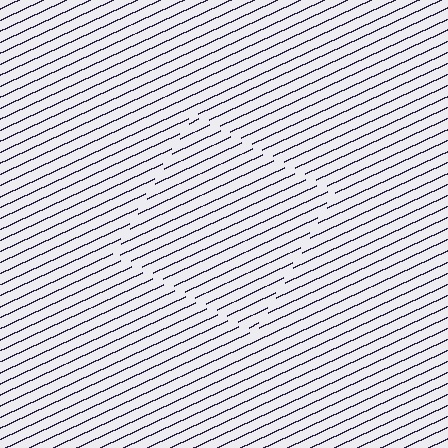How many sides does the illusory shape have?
4 sides — the line-ends trace a square.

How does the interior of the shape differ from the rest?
The interior of the shape contains the same grating, shifted by half a period — the contour is defined by the phase discontinuity where line-ends from the inner and outer gratings abut.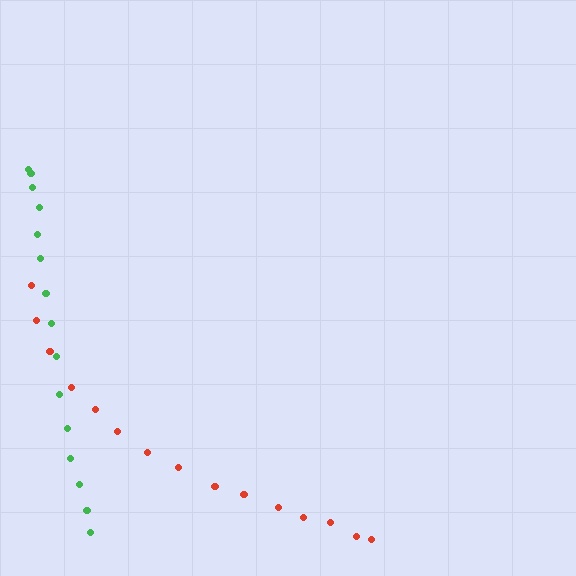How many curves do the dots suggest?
There are 2 distinct paths.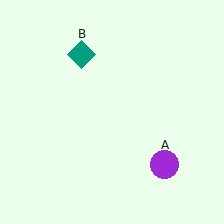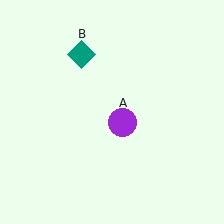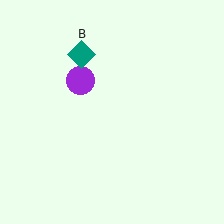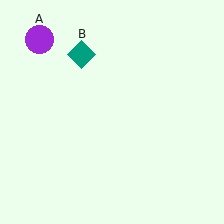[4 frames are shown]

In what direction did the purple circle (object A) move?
The purple circle (object A) moved up and to the left.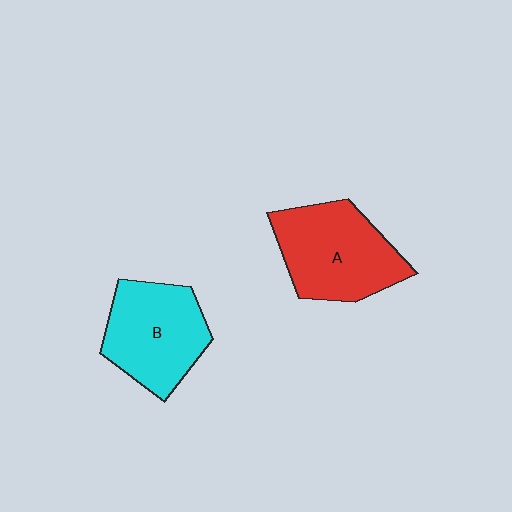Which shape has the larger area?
Shape A (red).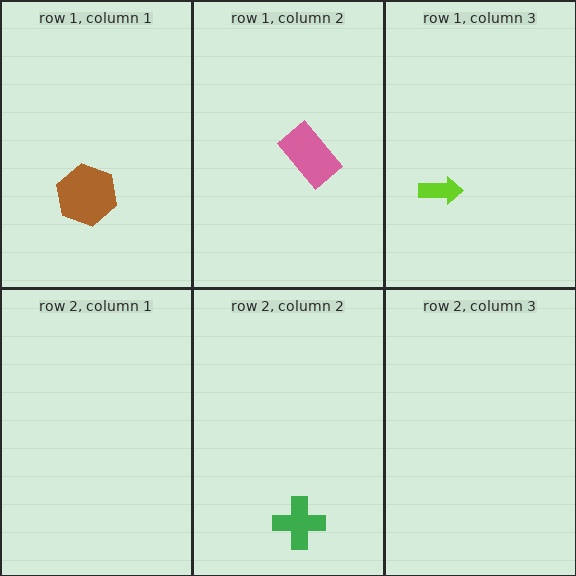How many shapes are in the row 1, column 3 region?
1.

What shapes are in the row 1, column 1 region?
The brown hexagon.